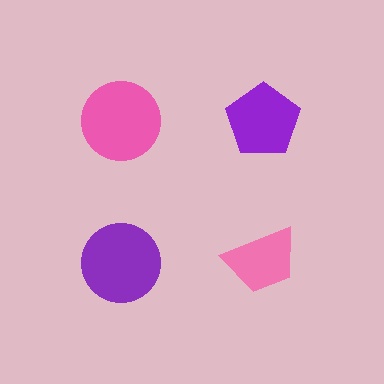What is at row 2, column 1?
A purple circle.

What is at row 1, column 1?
A pink circle.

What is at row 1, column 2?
A purple pentagon.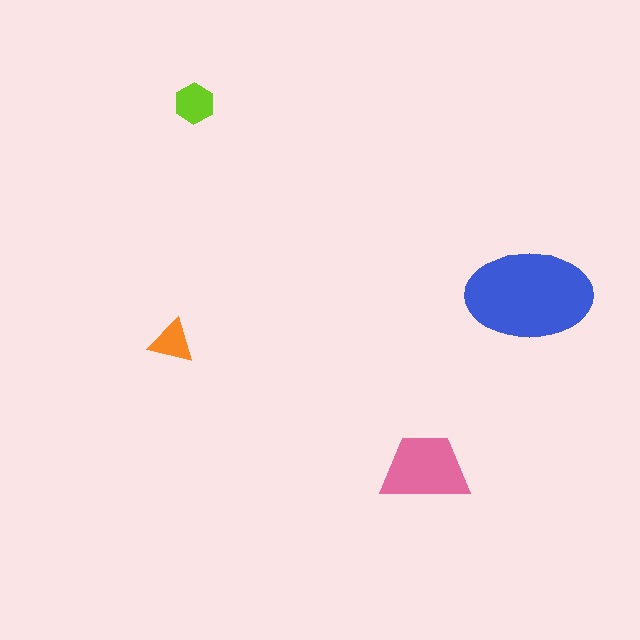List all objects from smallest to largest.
The orange triangle, the lime hexagon, the pink trapezoid, the blue ellipse.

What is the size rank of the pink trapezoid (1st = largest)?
2nd.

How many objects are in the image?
There are 4 objects in the image.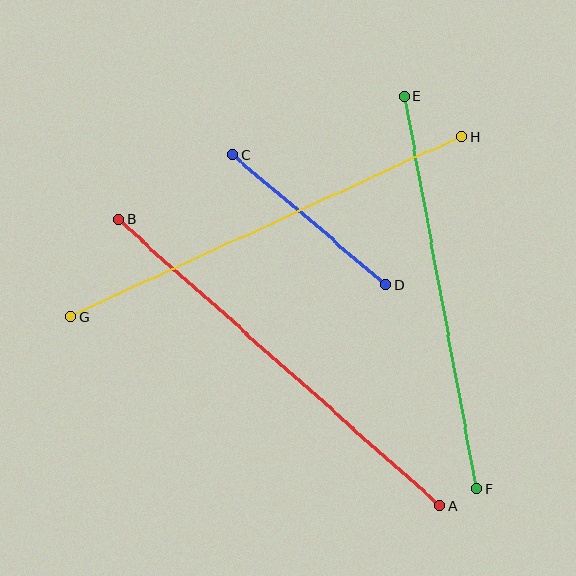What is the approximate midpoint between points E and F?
The midpoint is at approximately (440, 293) pixels.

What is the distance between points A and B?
The distance is approximately 430 pixels.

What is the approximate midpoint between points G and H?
The midpoint is at approximately (266, 226) pixels.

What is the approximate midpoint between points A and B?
The midpoint is at approximately (279, 362) pixels.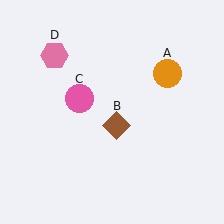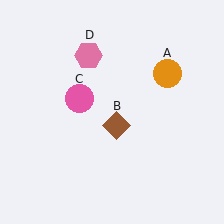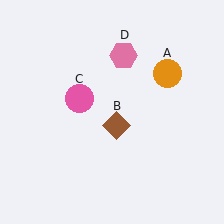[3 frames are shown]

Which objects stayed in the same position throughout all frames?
Orange circle (object A) and brown diamond (object B) and pink circle (object C) remained stationary.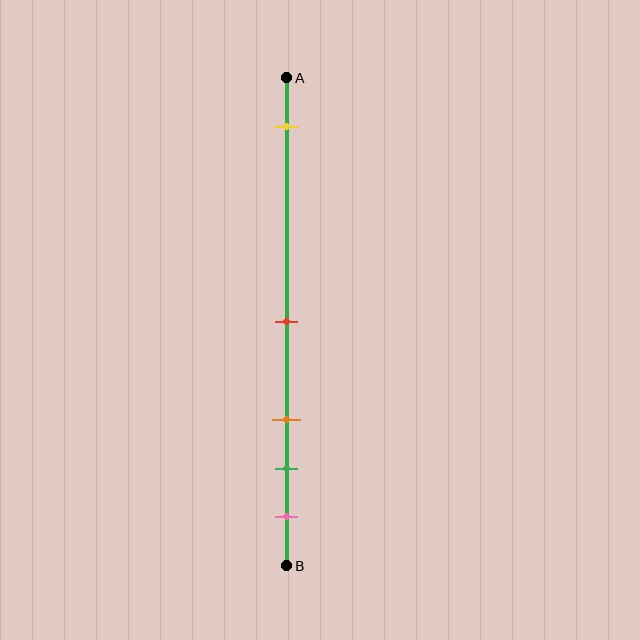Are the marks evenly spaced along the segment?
No, the marks are not evenly spaced.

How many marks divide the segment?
There are 5 marks dividing the segment.